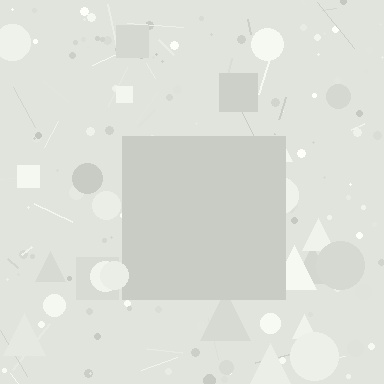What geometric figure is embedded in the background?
A square is embedded in the background.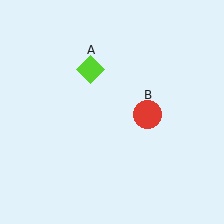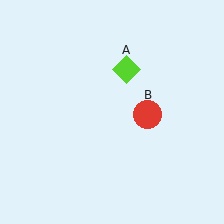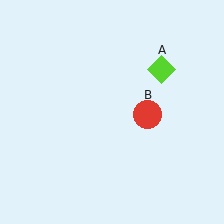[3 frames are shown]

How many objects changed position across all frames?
1 object changed position: lime diamond (object A).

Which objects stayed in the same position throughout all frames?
Red circle (object B) remained stationary.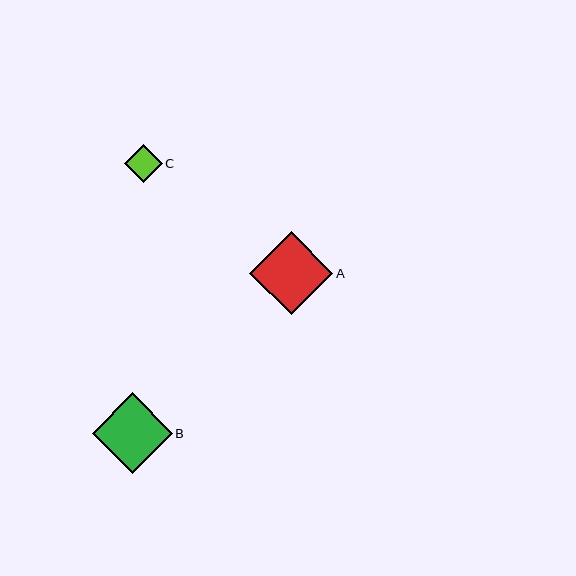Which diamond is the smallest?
Diamond C is the smallest with a size of approximately 38 pixels.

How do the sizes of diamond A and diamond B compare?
Diamond A and diamond B are approximately the same size.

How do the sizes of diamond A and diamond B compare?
Diamond A and diamond B are approximately the same size.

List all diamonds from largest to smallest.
From largest to smallest: A, B, C.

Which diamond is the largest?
Diamond A is the largest with a size of approximately 83 pixels.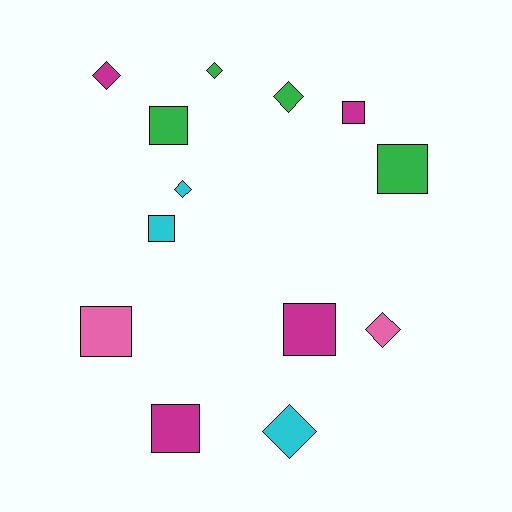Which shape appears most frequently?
Square, with 7 objects.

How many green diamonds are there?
There are 2 green diamonds.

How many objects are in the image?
There are 13 objects.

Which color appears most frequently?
Magenta, with 4 objects.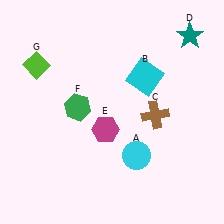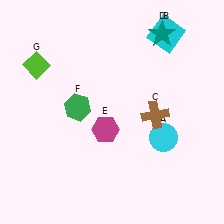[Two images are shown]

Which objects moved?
The objects that moved are: the cyan circle (A), the cyan square (B), the teal star (D).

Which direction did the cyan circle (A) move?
The cyan circle (A) moved right.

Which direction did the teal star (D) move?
The teal star (D) moved left.